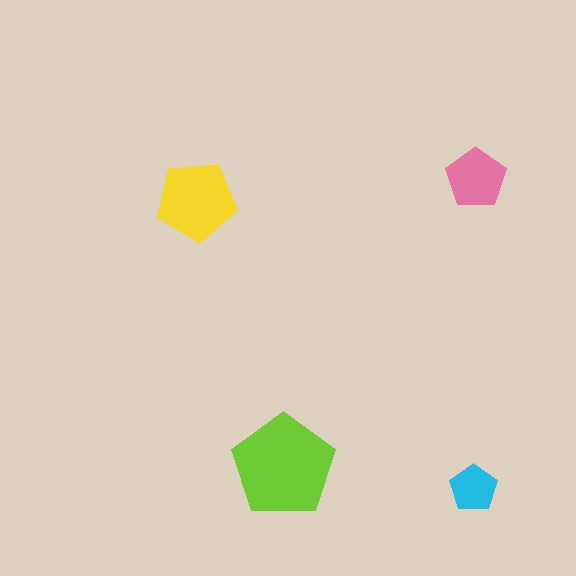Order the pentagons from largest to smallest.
the lime one, the yellow one, the pink one, the cyan one.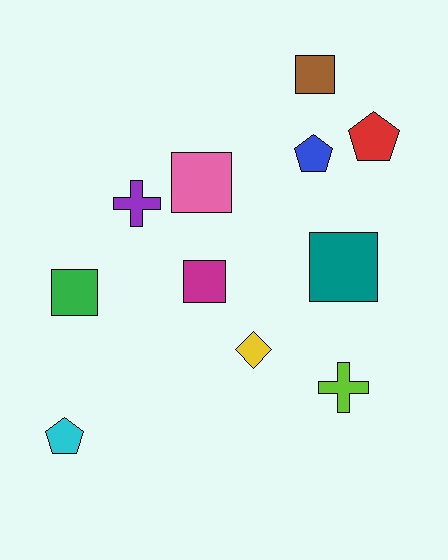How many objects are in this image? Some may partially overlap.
There are 11 objects.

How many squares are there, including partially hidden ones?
There are 5 squares.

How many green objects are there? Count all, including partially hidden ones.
There is 1 green object.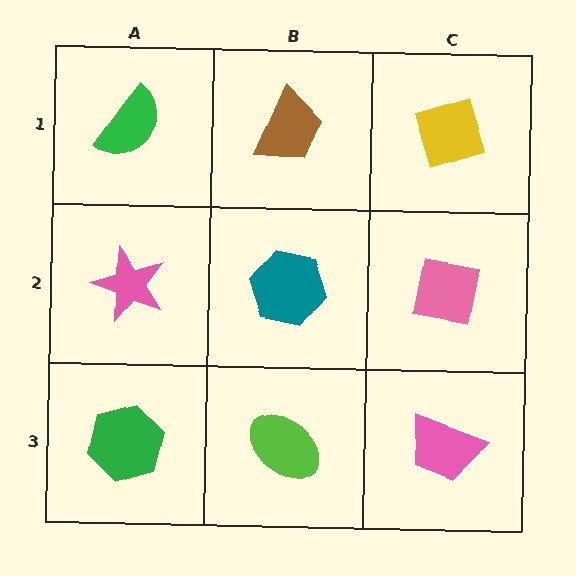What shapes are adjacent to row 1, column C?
A pink square (row 2, column C), a brown trapezoid (row 1, column B).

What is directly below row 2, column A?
A green hexagon.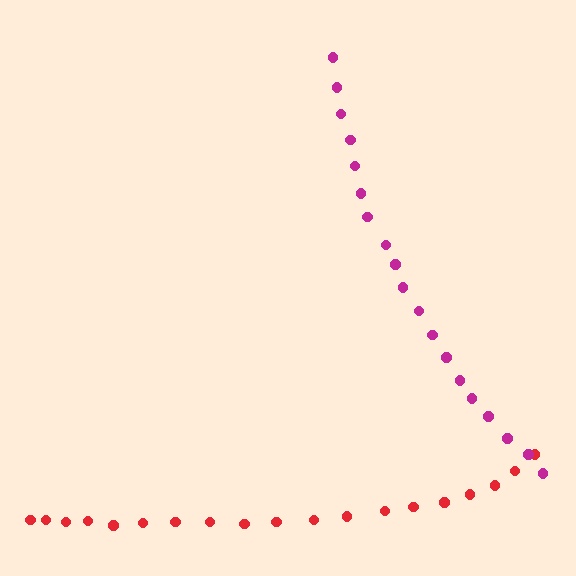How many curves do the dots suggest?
There are 2 distinct paths.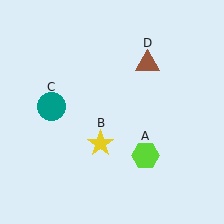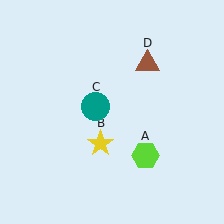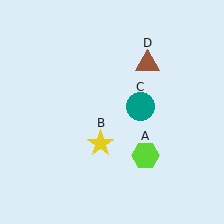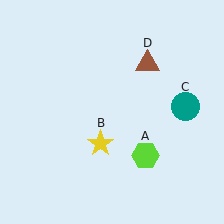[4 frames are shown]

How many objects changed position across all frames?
1 object changed position: teal circle (object C).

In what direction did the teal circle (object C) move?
The teal circle (object C) moved right.